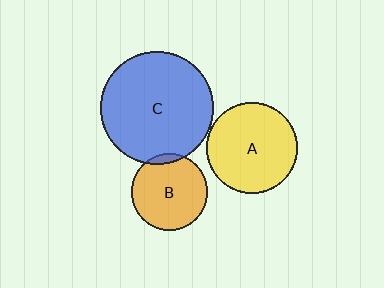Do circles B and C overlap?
Yes.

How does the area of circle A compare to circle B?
Approximately 1.4 times.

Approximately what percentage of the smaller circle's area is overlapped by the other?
Approximately 5%.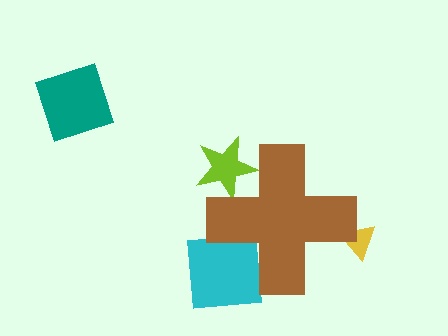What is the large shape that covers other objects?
A brown cross.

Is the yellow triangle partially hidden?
Yes, the yellow triangle is partially hidden behind the brown cross.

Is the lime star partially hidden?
Yes, the lime star is partially hidden behind the brown cross.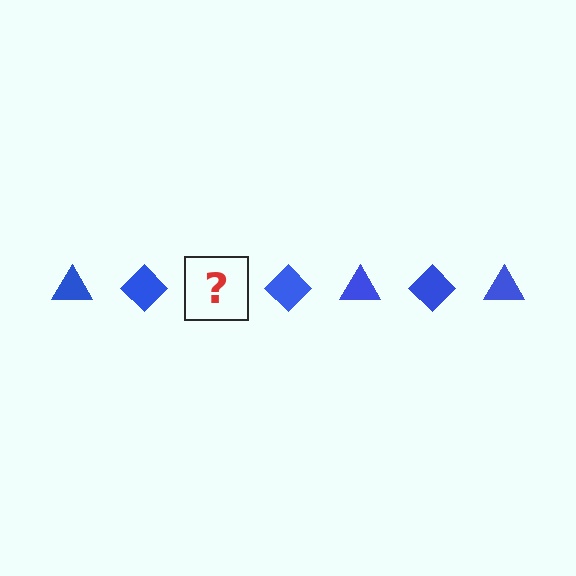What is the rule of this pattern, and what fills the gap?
The rule is that the pattern cycles through triangle, diamond shapes in blue. The gap should be filled with a blue triangle.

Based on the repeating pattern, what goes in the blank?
The blank should be a blue triangle.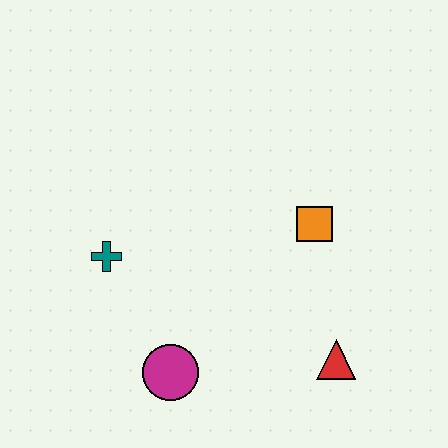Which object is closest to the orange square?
The red triangle is closest to the orange square.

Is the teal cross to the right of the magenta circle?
No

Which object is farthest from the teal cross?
The red triangle is farthest from the teal cross.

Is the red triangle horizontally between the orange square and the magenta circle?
No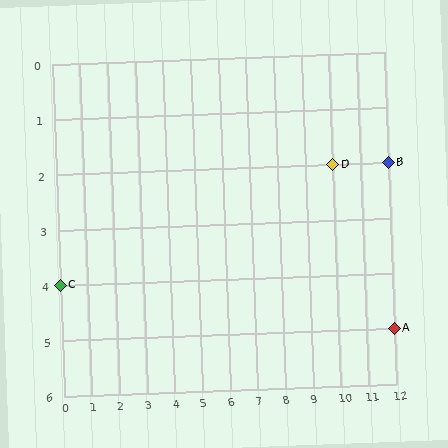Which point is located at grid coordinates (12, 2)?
Point B is at (12, 2).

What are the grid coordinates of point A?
Point A is at grid coordinates (12, 5).